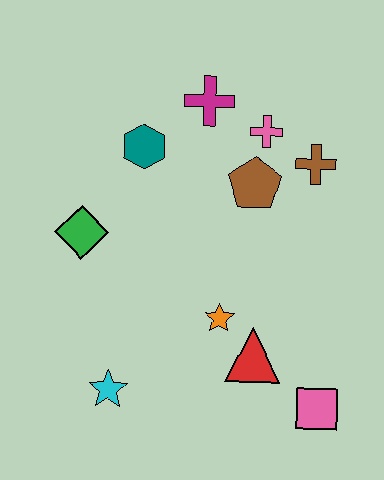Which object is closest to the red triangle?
The orange star is closest to the red triangle.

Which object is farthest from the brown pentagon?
The cyan star is farthest from the brown pentagon.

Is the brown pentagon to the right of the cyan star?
Yes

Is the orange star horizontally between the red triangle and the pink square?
No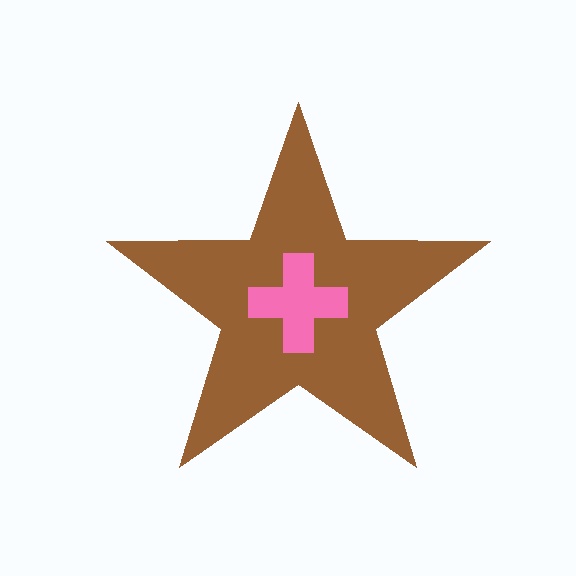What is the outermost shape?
The brown star.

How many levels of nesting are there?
2.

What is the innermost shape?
The pink cross.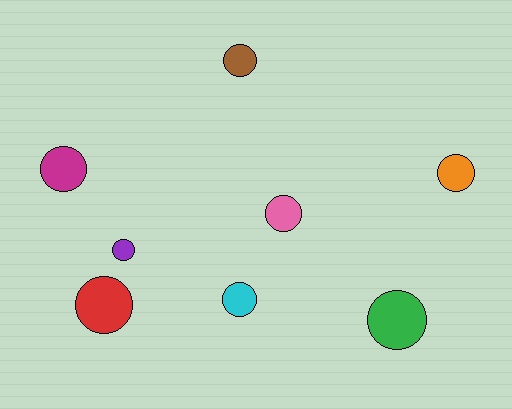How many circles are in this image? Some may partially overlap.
There are 8 circles.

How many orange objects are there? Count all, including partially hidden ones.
There is 1 orange object.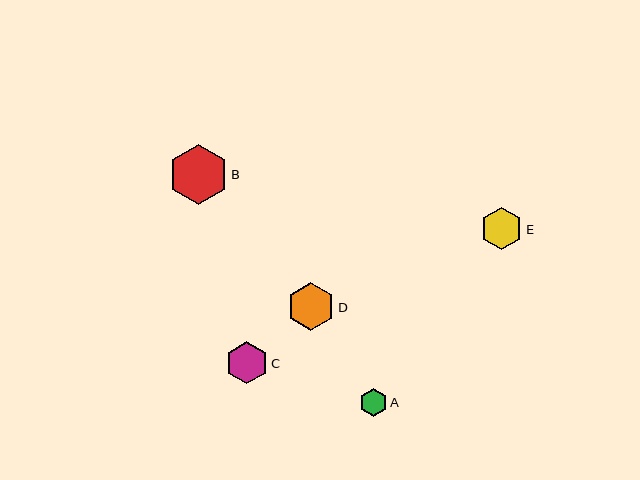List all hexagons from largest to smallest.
From largest to smallest: B, D, C, E, A.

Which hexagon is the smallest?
Hexagon A is the smallest with a size of approximately 27 pixels.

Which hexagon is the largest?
Hexagon B is the largest with a size of approximately 60 pixels.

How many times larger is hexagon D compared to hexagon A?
Hexagon D is approximately 1.7 times the size of hexagon A.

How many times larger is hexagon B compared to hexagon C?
Hexagon B is approximately 1.4 times the size of hexagon C.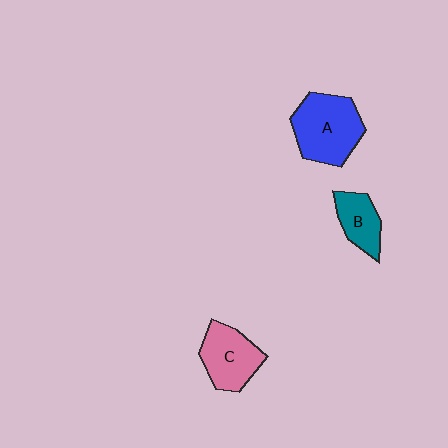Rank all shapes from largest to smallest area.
From largest to smallest: A (blue), C (pink), B (teal).